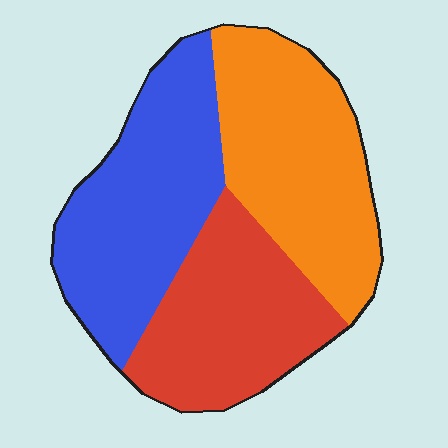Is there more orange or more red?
Orange.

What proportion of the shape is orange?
Orange takes up about one third (1/3) of the shape.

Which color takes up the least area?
Red, at roughly 30%.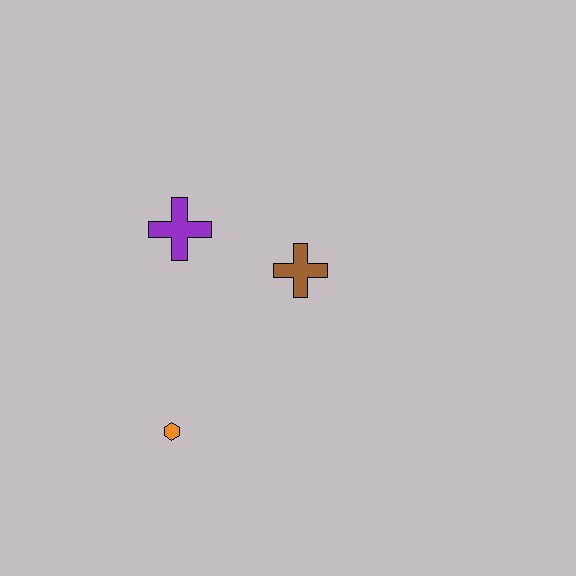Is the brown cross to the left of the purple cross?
No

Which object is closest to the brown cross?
The purple cross is closest to the brown cross.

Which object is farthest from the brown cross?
The orange hexagon is farthest from the brown cross.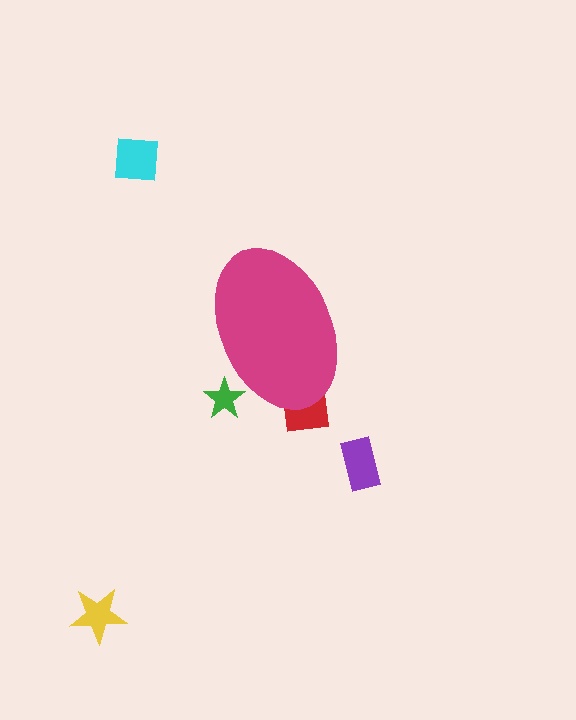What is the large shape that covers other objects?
A magenta ellipse.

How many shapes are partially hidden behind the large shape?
2 shapes are partially hidden.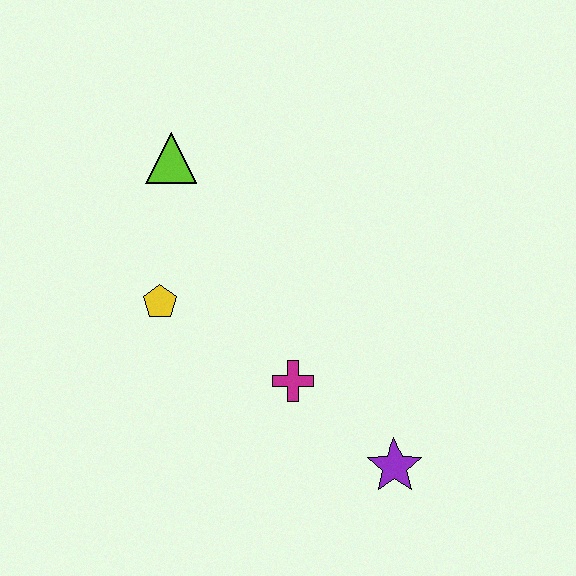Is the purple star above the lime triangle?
No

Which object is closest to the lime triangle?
The yellow pentagon is closest to the lime triangle.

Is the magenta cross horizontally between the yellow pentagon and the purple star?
Yes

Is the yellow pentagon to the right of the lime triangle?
No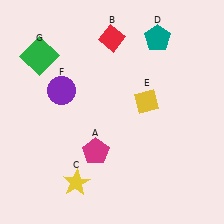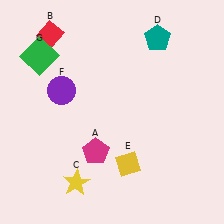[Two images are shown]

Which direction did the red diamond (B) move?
The red diamond (B) moved left.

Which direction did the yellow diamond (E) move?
The yellow diamond (E) moved down.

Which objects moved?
The objects that moved are: the red diamond (B), the yellow diamond (E).